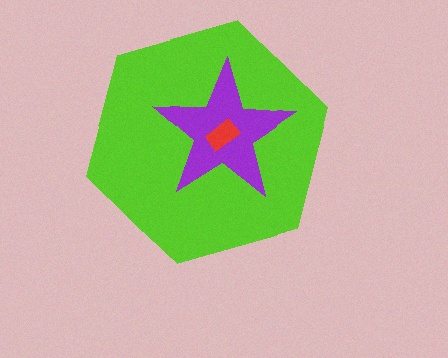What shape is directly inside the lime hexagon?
The purple star.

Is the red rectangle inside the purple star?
Yes.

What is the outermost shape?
The lime hexagon.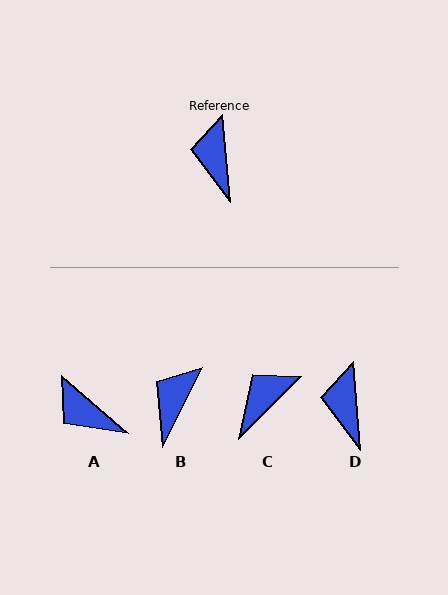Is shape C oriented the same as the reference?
No, it is off by about 50 degrees.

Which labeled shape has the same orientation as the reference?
D.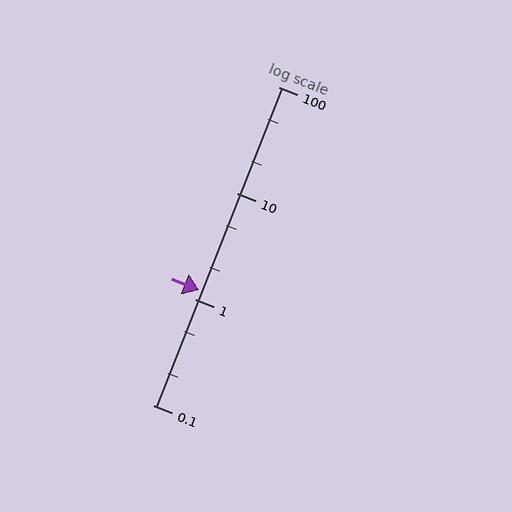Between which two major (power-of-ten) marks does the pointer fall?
The pointer is between 1 and 10.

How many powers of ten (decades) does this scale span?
The scale spans 3 decades, from 0.1 to 100.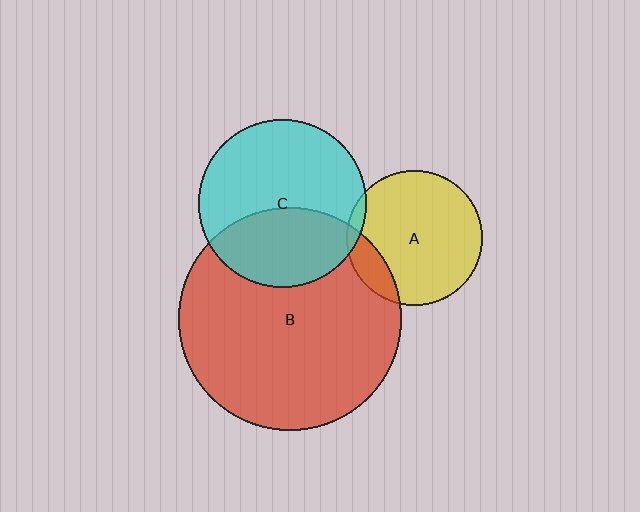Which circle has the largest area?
Circle B (red).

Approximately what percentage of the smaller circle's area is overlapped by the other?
Approximately 40%.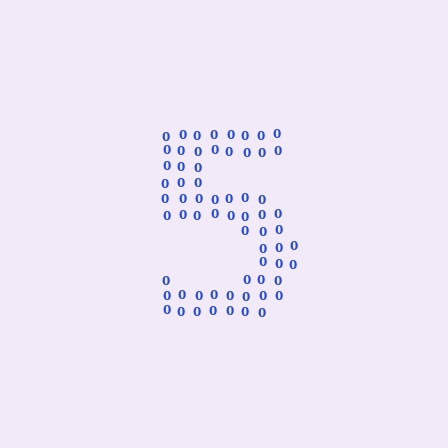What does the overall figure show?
The overall figure shows the digit 5.